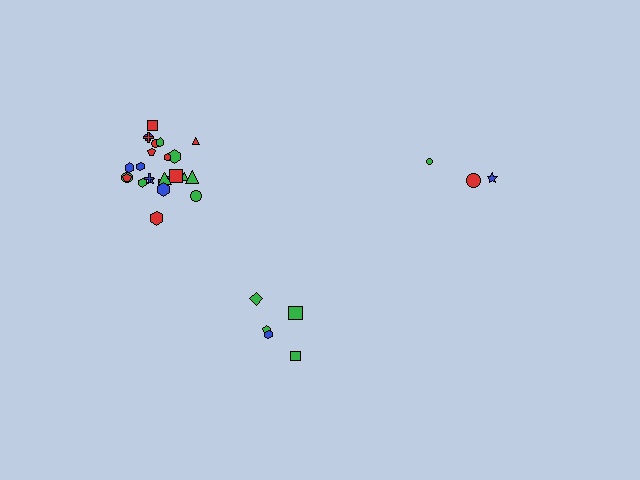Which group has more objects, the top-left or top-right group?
The top-left group.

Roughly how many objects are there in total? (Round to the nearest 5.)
Roughly 35 objects in total.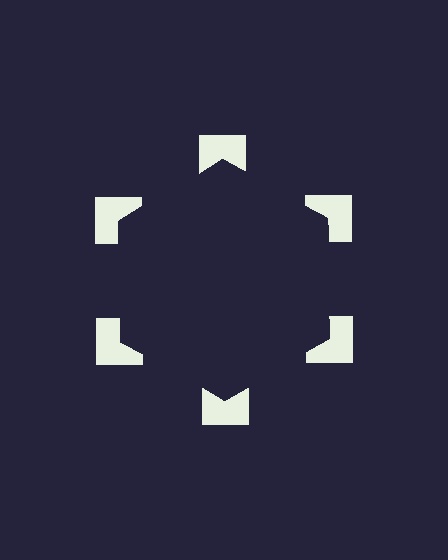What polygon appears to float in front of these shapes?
An illusory hexagon — its edges are inferred from the aligned wedge cuts in the notched squares, not physically drawn.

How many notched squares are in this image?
There are 6 — one at each vertex of the illusory hexagon.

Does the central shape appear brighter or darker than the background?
It typically appears slightly darker than the background, even though no actual brightness change is drawn.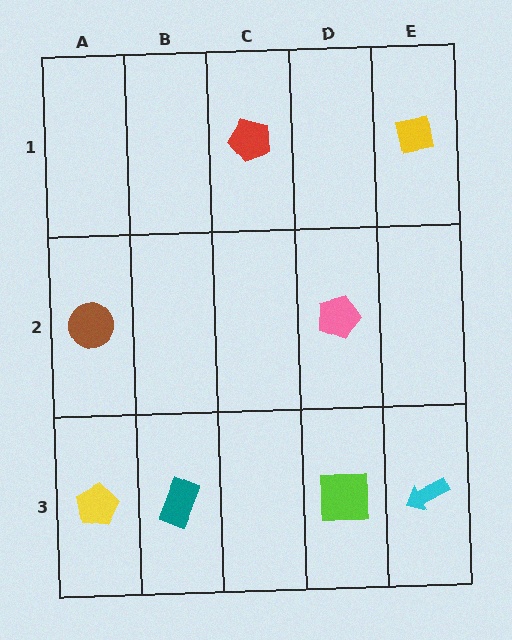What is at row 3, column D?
A lime square.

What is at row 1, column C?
A red pentagon.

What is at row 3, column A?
A yellow pentagon.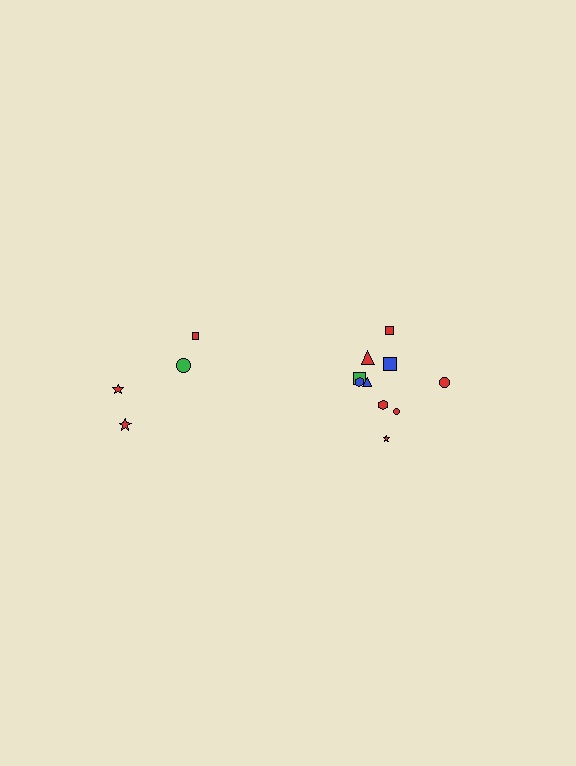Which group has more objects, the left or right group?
The right group.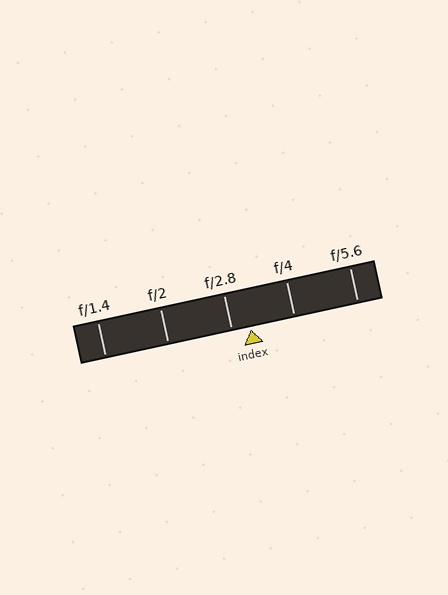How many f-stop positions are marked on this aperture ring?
There are 5 f-stop positions marked.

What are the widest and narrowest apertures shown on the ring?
The widest aperture shown is f/1.4 and the narrowest is f/5.6.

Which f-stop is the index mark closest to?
The index mark is closest to f/2.8.